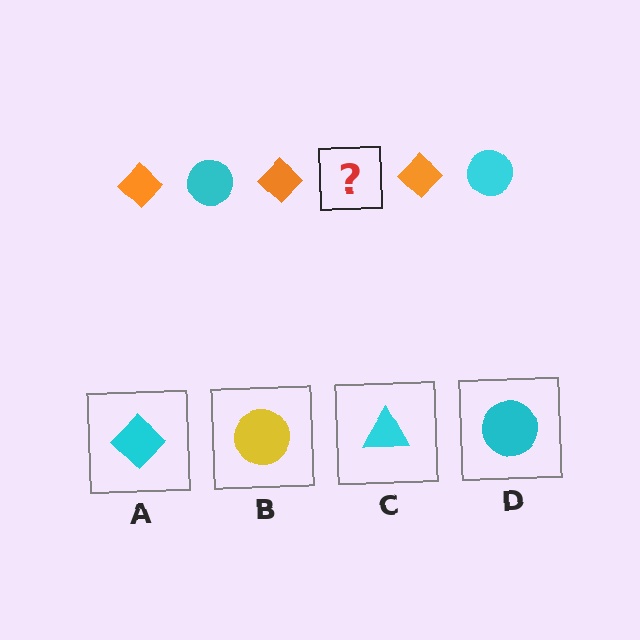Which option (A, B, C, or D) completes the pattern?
D.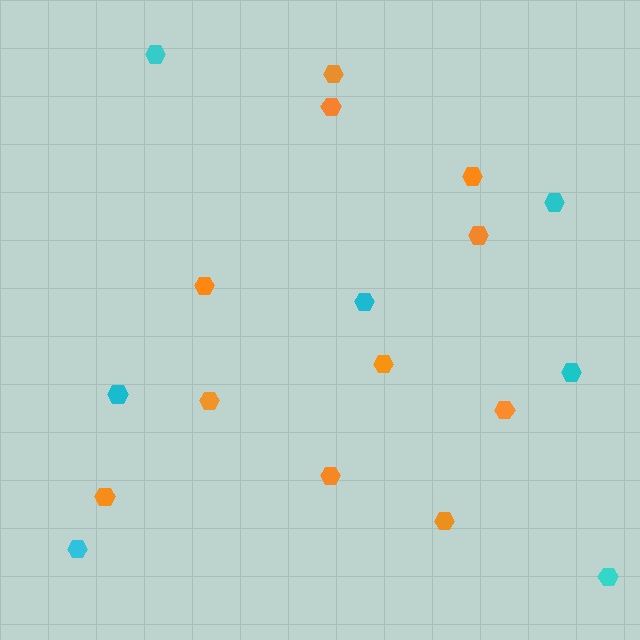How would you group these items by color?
There are 2 groups: one group of cyan hexagons (7) and one group of orange hexagons (11).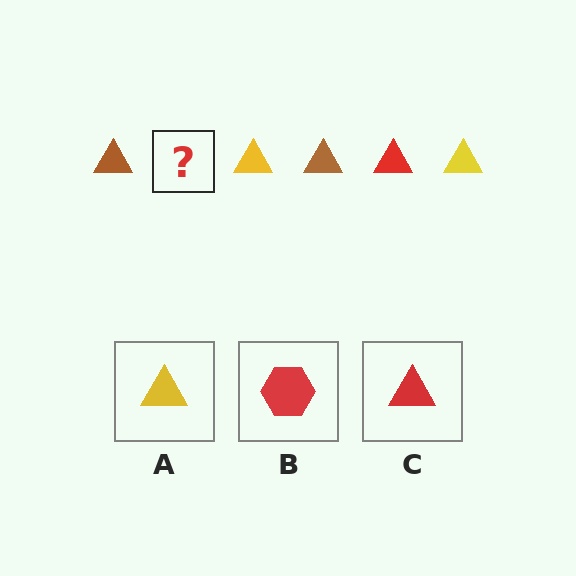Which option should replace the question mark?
Option C.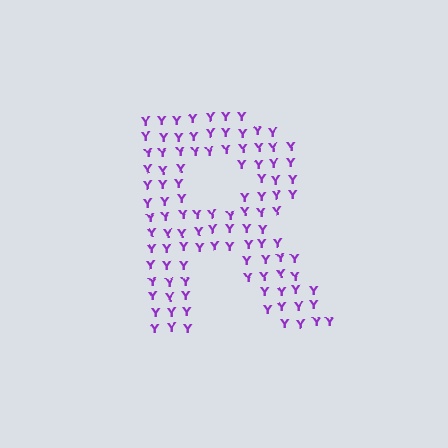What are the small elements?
The small elements are letter Y's.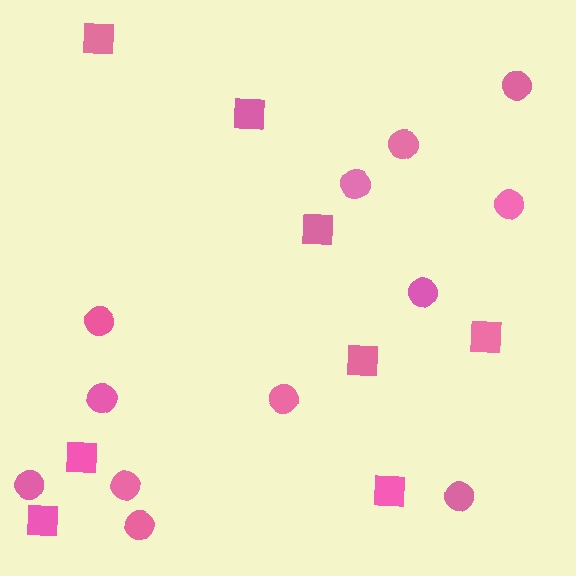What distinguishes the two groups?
There are 2 groups: one group of squares (8) and one group of circles (12).